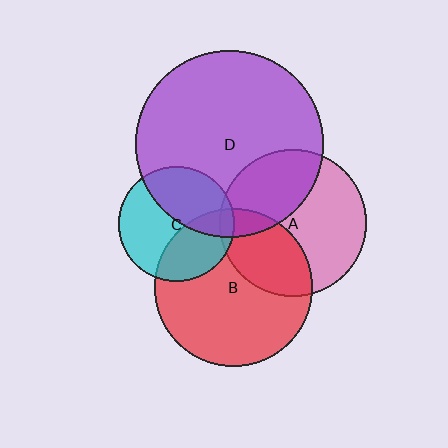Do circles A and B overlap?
Yes.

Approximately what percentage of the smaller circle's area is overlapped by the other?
Approximately 35%.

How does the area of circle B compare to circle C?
Approximately 1.9 times.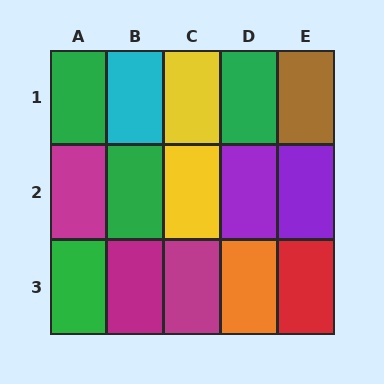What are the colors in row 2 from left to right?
Magenta, green, yellow, purple, purple.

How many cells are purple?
2 cells are purple.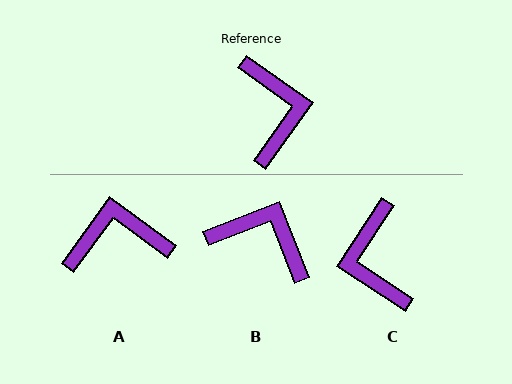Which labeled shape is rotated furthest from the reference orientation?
C, about 178 degrees away.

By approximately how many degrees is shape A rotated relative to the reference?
Approximately 89 degrees counter-clockwise.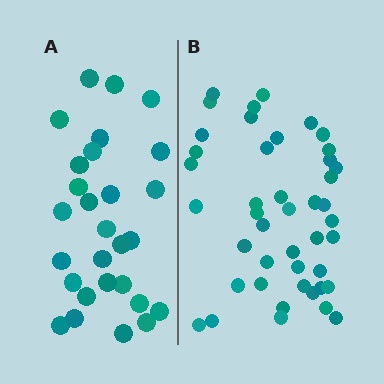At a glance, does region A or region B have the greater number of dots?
Region B (the right region) has more dots.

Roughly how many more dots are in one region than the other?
Region B has approximately 15 more dots than region A.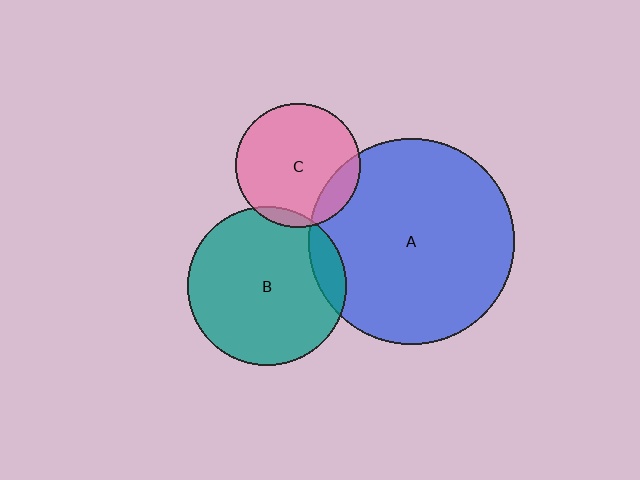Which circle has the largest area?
Circle A (blue).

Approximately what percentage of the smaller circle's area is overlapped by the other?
Approximately 5%.